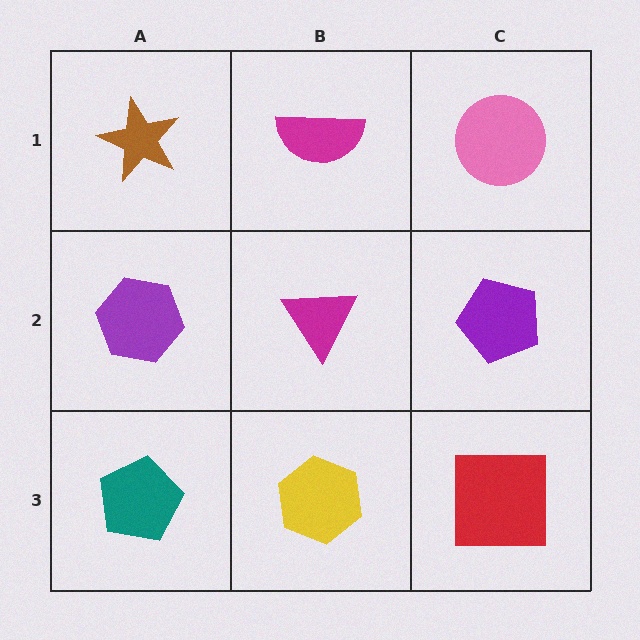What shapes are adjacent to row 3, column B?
A magenta triangle (row 2, column B), a teal pentagon (row 3, column A), a red square (row 3, column C).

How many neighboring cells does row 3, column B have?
3.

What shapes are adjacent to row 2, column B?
A magenta semicircle (row 1, column B), a yellow hexagon (row 3, column B), a purple hexagon (row 2, column A), a purple pentagon (row 2, column C).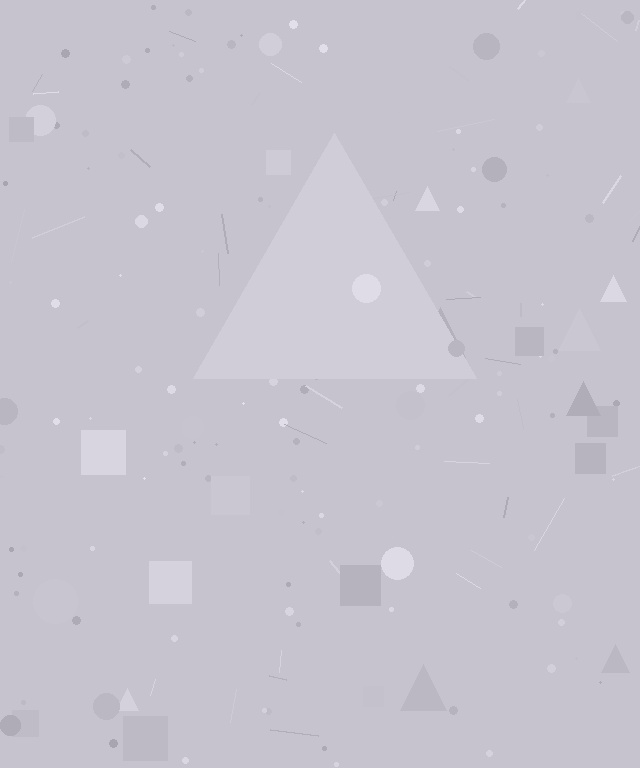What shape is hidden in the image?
A triangle is hidden in the image.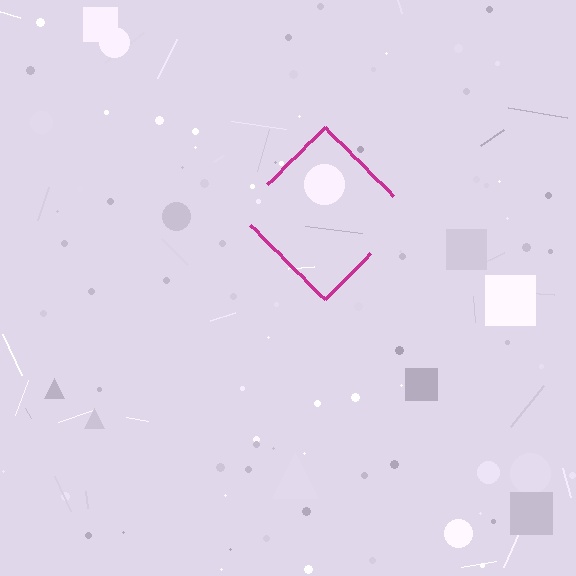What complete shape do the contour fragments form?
The contour fragments form a diamond.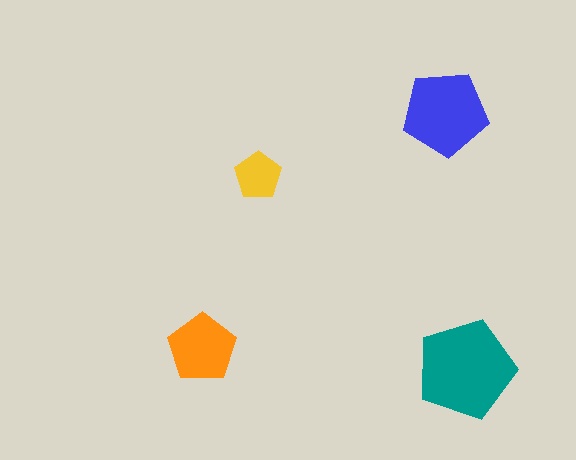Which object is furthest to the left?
The orange pentagon is leftmost.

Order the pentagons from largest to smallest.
the teal one, the blue one, the orange one, the yellow one.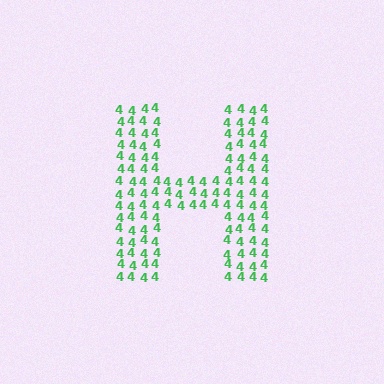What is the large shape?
The large shape is the letter H.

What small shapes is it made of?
It is made of small digit 4's.